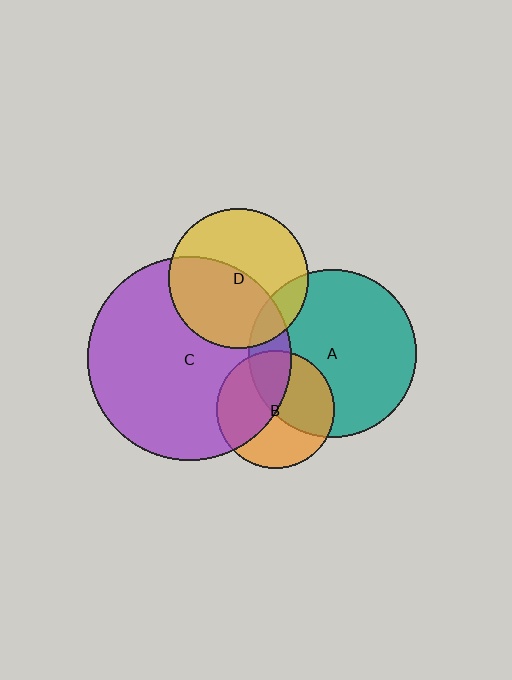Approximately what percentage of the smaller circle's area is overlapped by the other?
Approximately 15%.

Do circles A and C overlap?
Yes.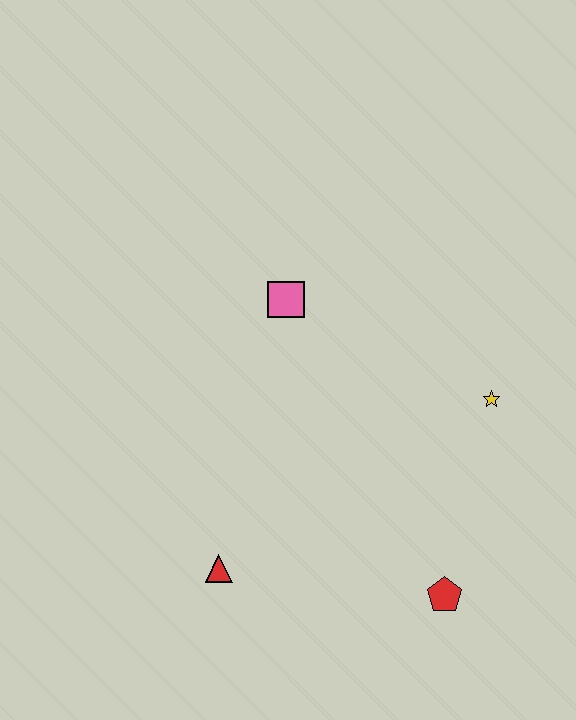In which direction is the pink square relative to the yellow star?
The pink square is to the left of the yellow star.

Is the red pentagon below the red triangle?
Yes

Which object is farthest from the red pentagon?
The pink square is farthest from the red pentagon.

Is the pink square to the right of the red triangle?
Yes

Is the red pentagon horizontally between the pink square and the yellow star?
Yes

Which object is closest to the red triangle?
The red pentagon is closest to the red triangle.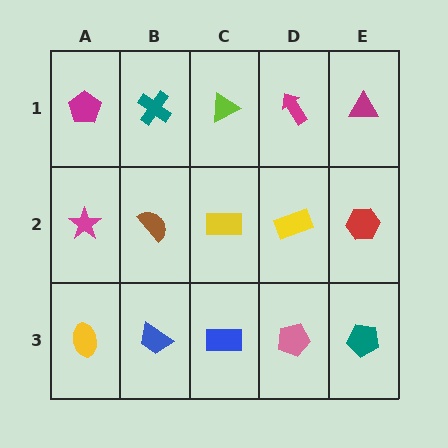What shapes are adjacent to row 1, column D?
A yellow rectangle (row 2, column D), a lime triangle (row 1, column C), a magenta triangle (row 1, column E).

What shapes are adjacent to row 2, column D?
A magenta arrow (row 1, column D), a pink pentagon (row 3, column D), a yellow rectangle (row 2, column C), a red hexagon (row 2, column E).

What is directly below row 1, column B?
A brown semicircle.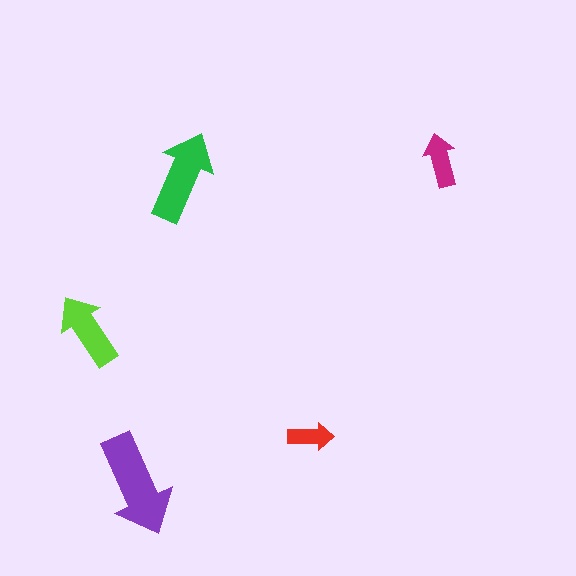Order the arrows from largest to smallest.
the purple one, the green one, the lime one, the magenta one, the red one.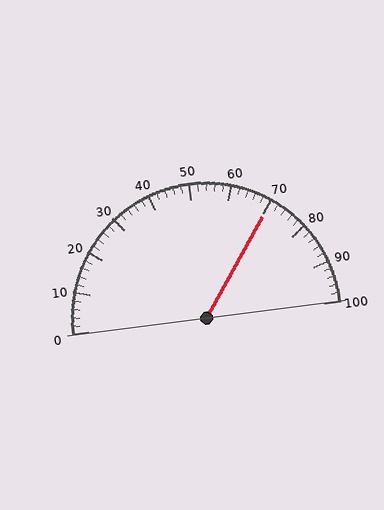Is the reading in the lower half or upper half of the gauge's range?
The reading is in the upper half of the range (0 to 100).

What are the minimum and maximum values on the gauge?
The gauge ranges from 0 to 100.